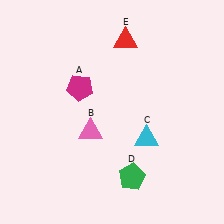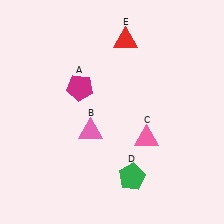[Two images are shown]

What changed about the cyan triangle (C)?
In Image 1, C is cyan. In Image 2, it changed to pink.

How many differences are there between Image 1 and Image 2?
There is 1 difference between the two images.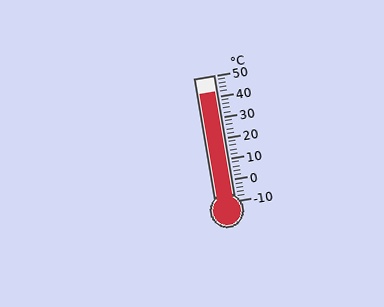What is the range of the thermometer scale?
The thermometer scale ranges from -10°C to 50°C.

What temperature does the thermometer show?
The thermometer shows approximately 42°C.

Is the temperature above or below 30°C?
The temperature is above 30°C.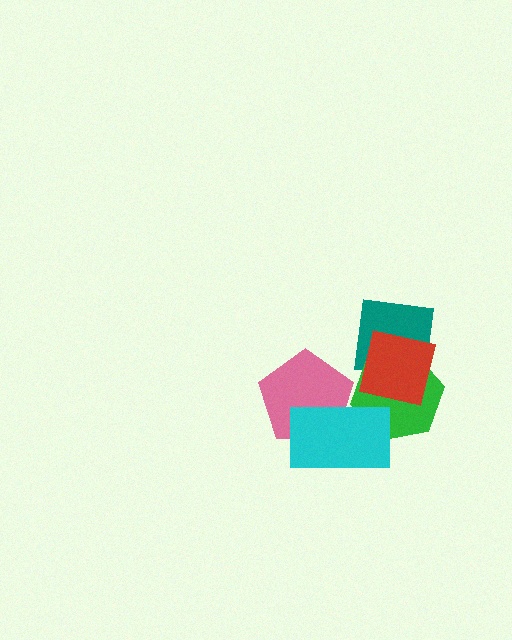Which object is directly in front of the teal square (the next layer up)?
The green hexagon is directly in front of the teal square.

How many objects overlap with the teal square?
2 objects overlap with the teal square.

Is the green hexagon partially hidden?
Yes, it is partially covered by another shape.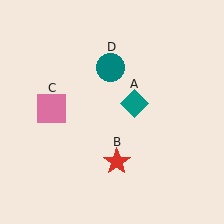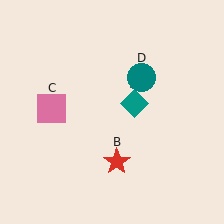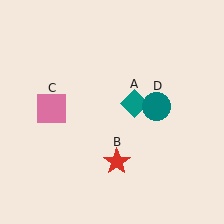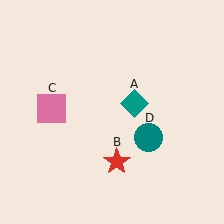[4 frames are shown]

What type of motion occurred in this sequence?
The teal circle (object D) rotated clockwise around the center of the scene.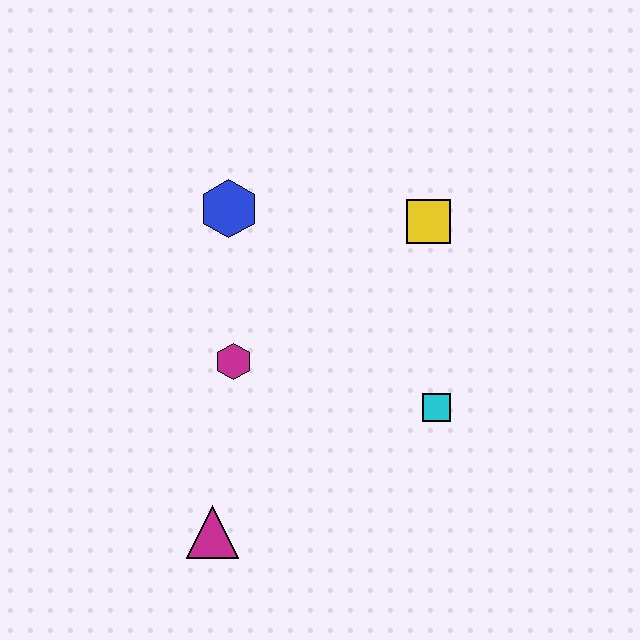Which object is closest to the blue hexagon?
The magenta hexagon is closest to the blue hexagon.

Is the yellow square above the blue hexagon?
No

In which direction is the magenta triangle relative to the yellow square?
The magenta triangle is below the yellow square.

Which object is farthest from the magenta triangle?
The yellow square is farthest from the magenta triangle.